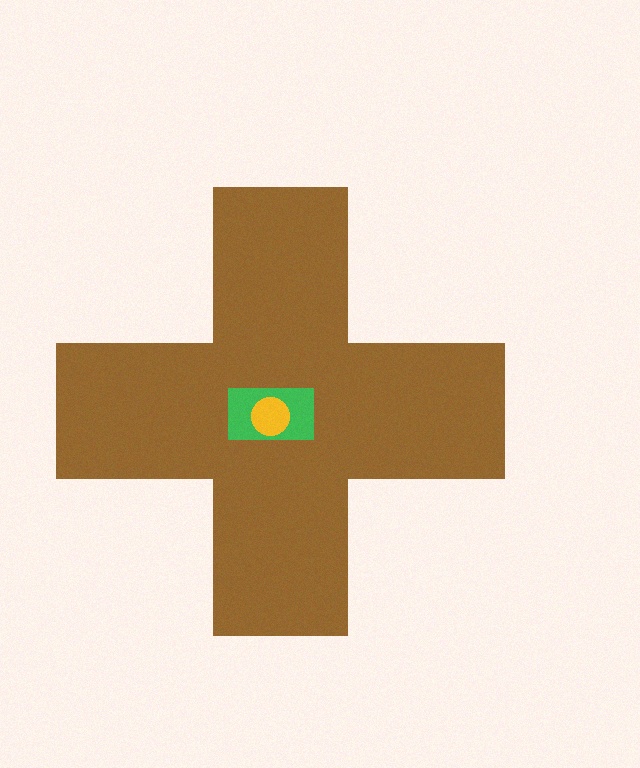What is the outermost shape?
The brown cross.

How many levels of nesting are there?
3.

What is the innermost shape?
The yellow circle.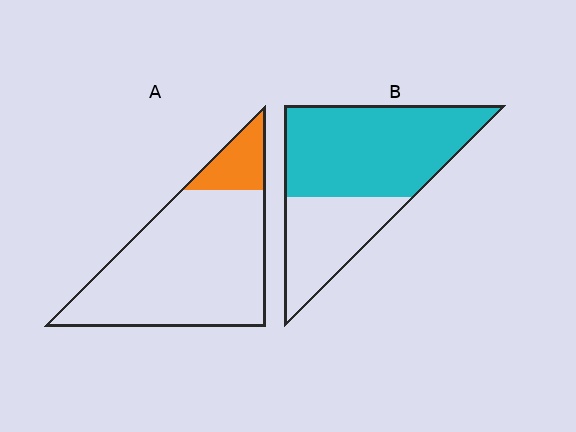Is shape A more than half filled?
No.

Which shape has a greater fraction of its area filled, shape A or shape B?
Shape B.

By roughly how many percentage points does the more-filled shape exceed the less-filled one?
By roughly 50 percentage points (B over A).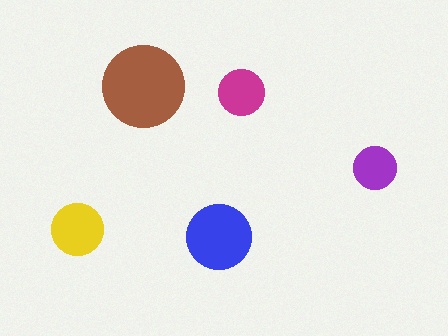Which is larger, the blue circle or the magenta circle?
The blue one.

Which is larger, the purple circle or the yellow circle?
The yellow one.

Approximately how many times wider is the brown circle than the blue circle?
About 1.5 times wider.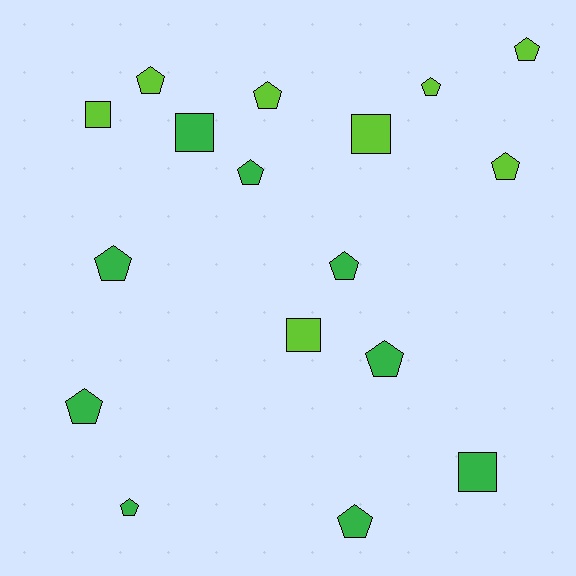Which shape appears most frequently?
Pentagon, with 12 objects.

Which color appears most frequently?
Green, with 9 objects.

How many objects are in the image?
There are 17 objects.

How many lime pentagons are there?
There are 5 lime pentagons.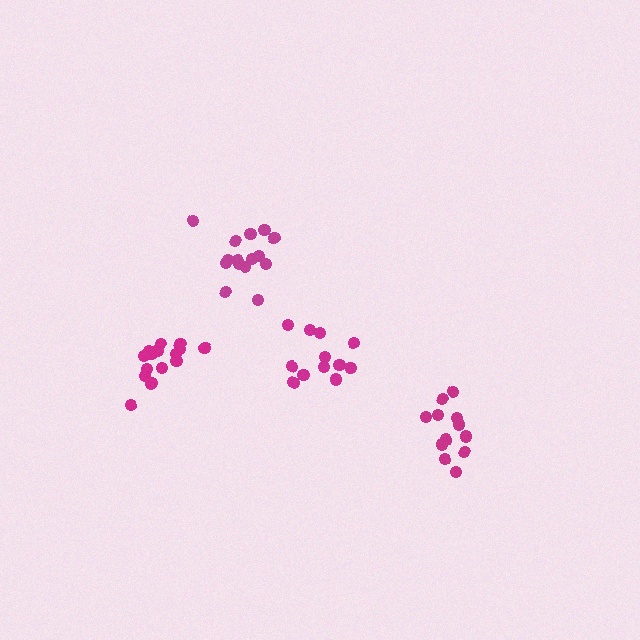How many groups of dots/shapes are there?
There are 4 groups.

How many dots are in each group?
Group 1: 13 dots, Group 2: 15 dots, Group 3: 16 dots, Group 4: 12 dots (56 total).